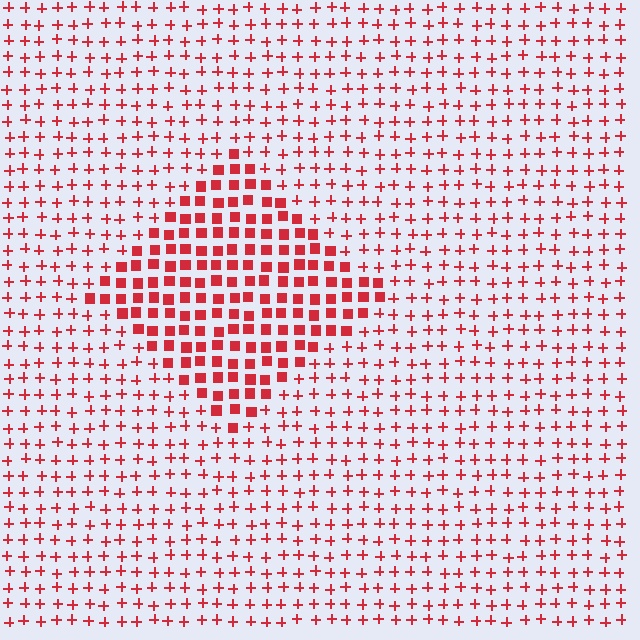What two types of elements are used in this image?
The image uses squares inside the diamond region and plus signs outside it.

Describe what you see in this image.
The image is filled with small red elements arranged in a uniform grid. A diamond-shaped region contains squares, while the surrounding area contains plus signs. The boundary is defined purely by the change in element shape.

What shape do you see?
I see a diamond.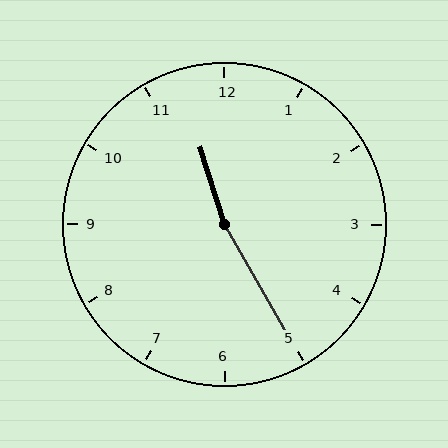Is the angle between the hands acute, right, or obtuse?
It is obtuse.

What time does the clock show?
11:25.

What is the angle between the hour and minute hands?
Approximately 168 degrees.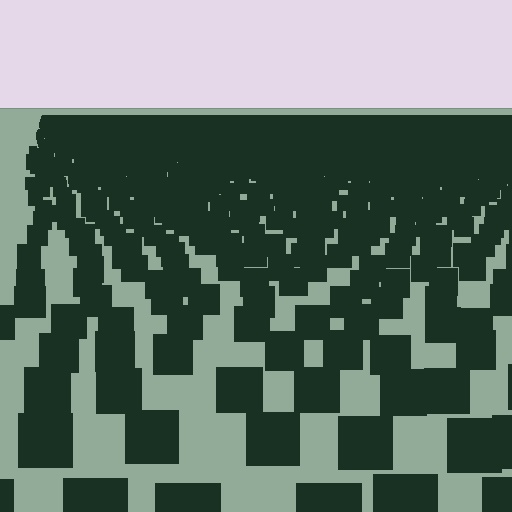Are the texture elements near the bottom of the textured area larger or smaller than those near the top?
Larger. Near the bottom, elements are closer to the viewer and appear at a bigger on-screen size.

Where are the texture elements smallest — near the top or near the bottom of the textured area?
Near the top.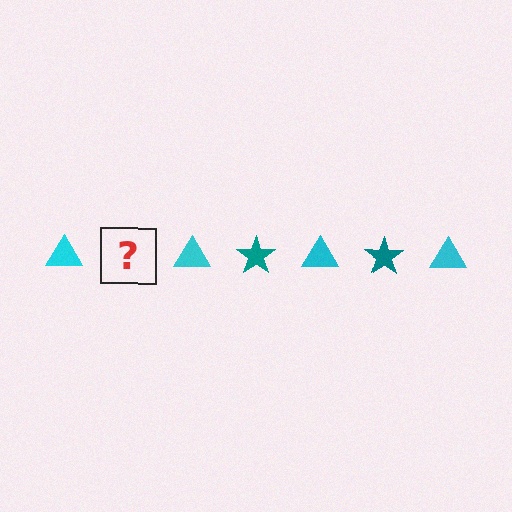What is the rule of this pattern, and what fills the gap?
The rule is that the pattern alternates between cyan triangle and teal star. The gap should be filled with a teal star.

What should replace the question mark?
The question mark should be replaced with a teal star.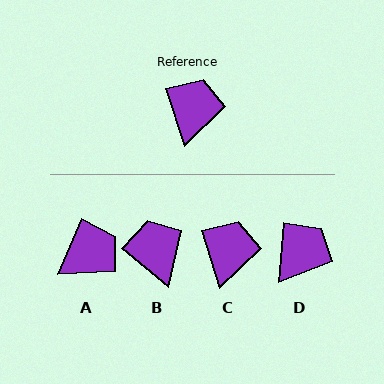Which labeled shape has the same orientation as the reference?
C.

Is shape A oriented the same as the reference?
No, it is off by about 41 degrees.